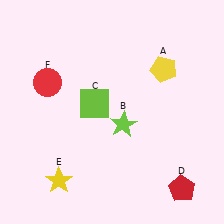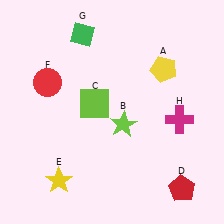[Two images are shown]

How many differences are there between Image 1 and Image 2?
There are 2 differences between the two images.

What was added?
A green diamond (G), a magenta cross (H) were added in Image 2.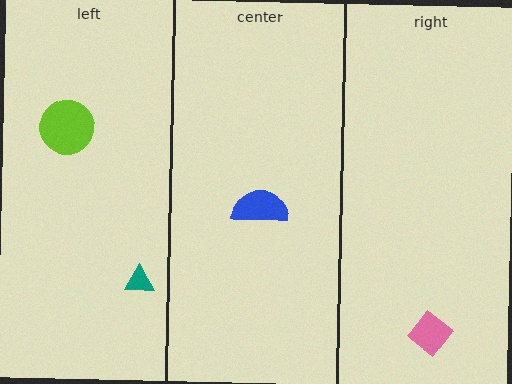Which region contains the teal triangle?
The left region.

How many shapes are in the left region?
2.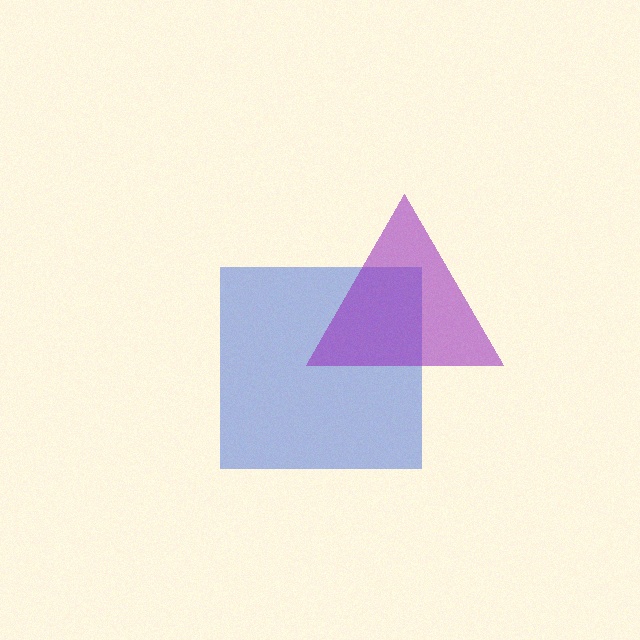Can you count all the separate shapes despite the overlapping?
Yes, there are 2 separate shapes.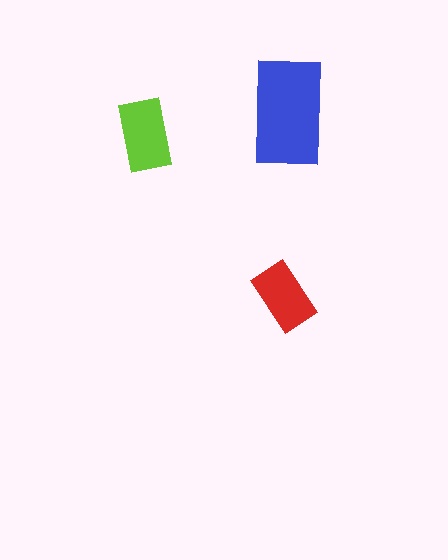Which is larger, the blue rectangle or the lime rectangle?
The blue one.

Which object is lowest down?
The red rectangle is bottommost.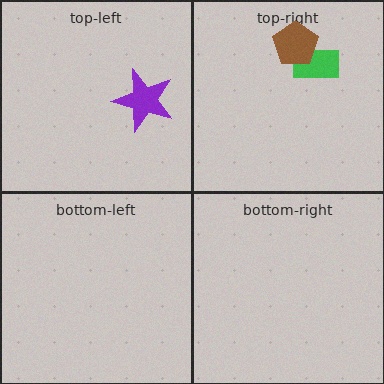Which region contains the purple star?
The top-left region.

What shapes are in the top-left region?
The purple star.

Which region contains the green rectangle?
The top-right region.